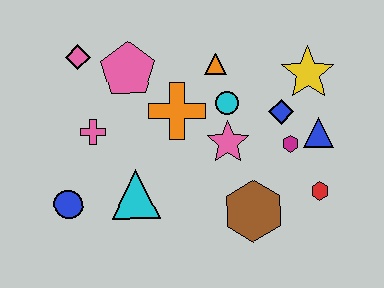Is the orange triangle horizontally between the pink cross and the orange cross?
No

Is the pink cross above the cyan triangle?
Yes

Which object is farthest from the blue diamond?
The blue circle is farthest from the blue diamond.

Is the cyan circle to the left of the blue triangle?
Yes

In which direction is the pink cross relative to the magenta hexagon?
The pink cross is to the left of the magenta hexagon.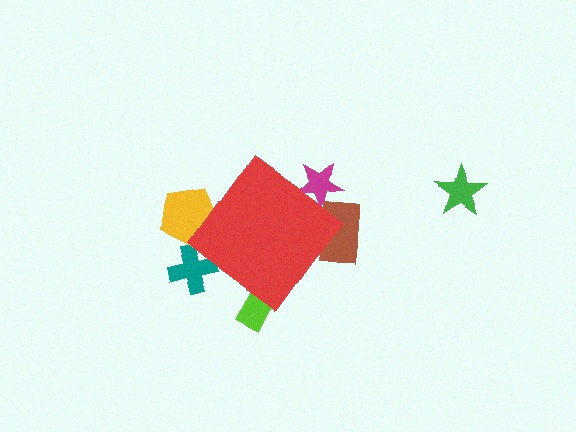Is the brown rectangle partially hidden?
Yes, the brown rectangle is partially hidden behind the red diamond.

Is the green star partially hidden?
No, the green star is fully visible.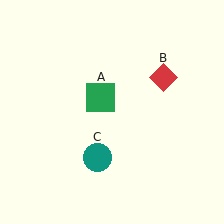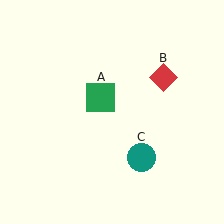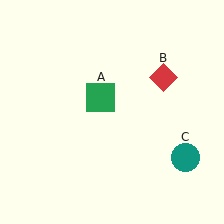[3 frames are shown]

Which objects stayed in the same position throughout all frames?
Green square (object A) and red diamond (object B) remained stationary.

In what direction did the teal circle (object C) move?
The teal circle (object C) moved right.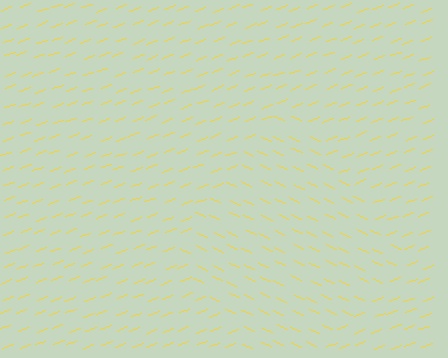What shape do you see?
I see a diamond.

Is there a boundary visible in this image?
Yes, there is a texture boundary formed by a change in line orientation.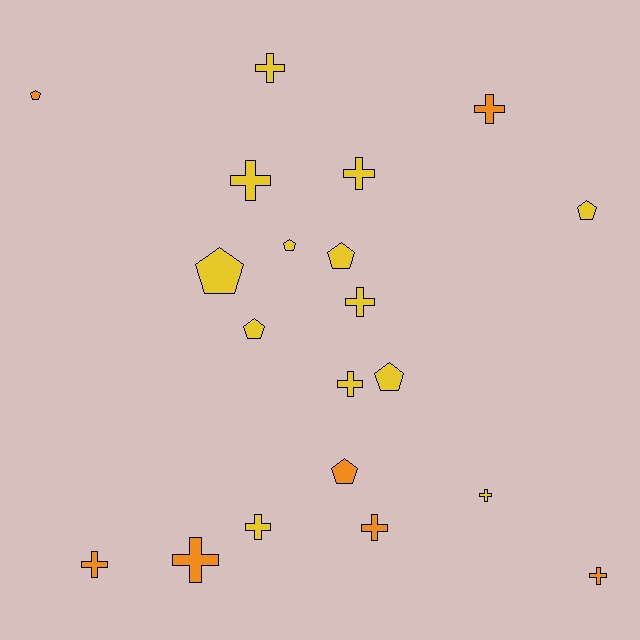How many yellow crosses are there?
There are 7 yellow crosses.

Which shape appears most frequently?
Cross, with 12 objects.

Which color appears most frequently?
Yellow, with 13 objects.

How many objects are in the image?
There are 20 objects.